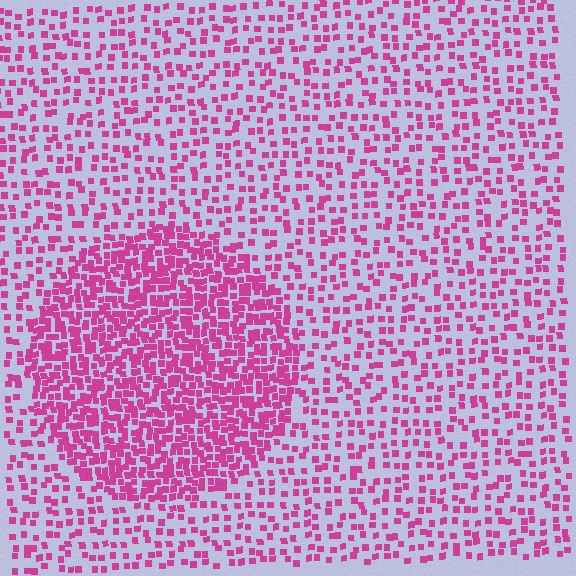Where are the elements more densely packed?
The elements are more densely packed inside the circle boundary.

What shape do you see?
I see a circle.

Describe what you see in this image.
The image contains small magenta elements arranged at two different densities. A circle-shaped region is visible where the elements are more densely packed than the surrounding area.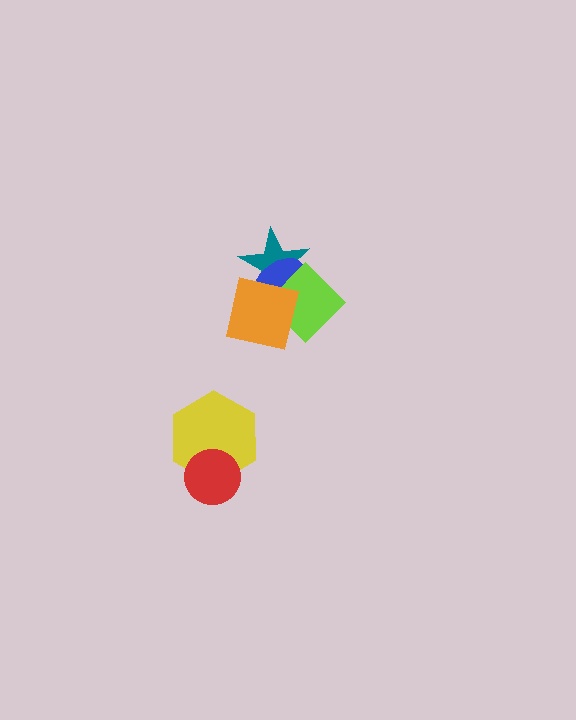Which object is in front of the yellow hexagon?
The red circle is in front of the yellow hexagon.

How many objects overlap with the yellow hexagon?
1 object overlaps with the yellow hexagon.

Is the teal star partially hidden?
Yes, it is partially covered by another shape.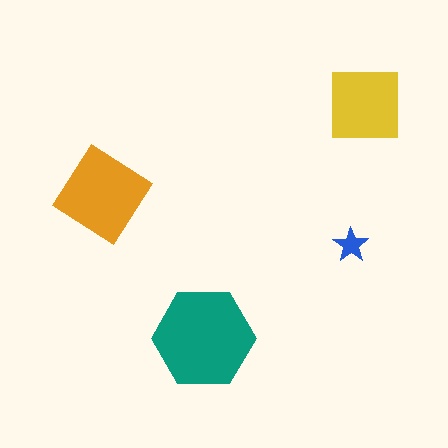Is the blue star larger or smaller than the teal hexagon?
Smaller.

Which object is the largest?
The teal hexagon.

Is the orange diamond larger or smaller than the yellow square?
Larger.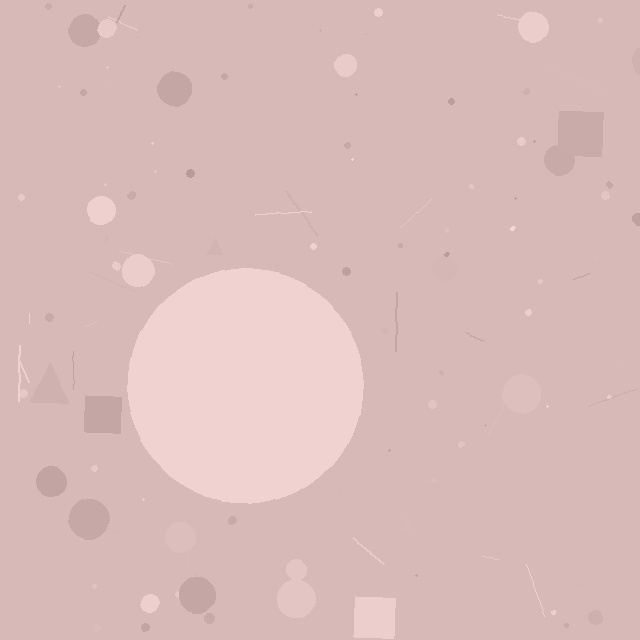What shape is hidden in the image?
A circle is hidden in the image.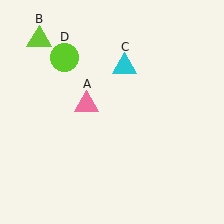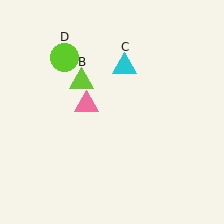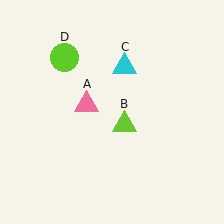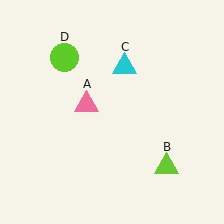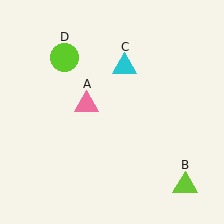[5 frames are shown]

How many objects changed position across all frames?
1 object changed position: lime triangle (object B).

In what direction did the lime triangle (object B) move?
The lime triangle (object B) moved down and to the right.